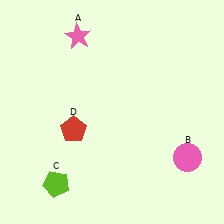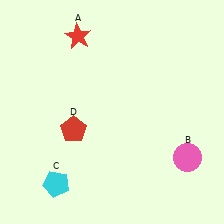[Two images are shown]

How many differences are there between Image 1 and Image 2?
There are 2 differences between the two images.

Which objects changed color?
A changed from pink to red. C changed from lime to cyan.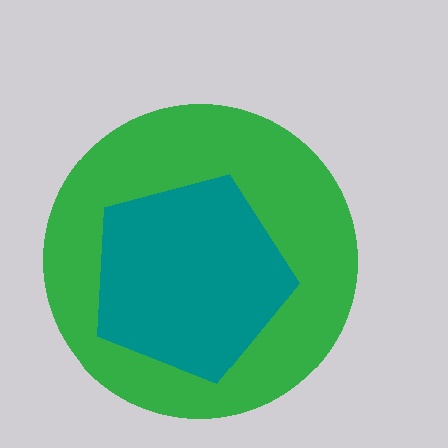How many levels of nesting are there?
2.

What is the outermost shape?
The green circle.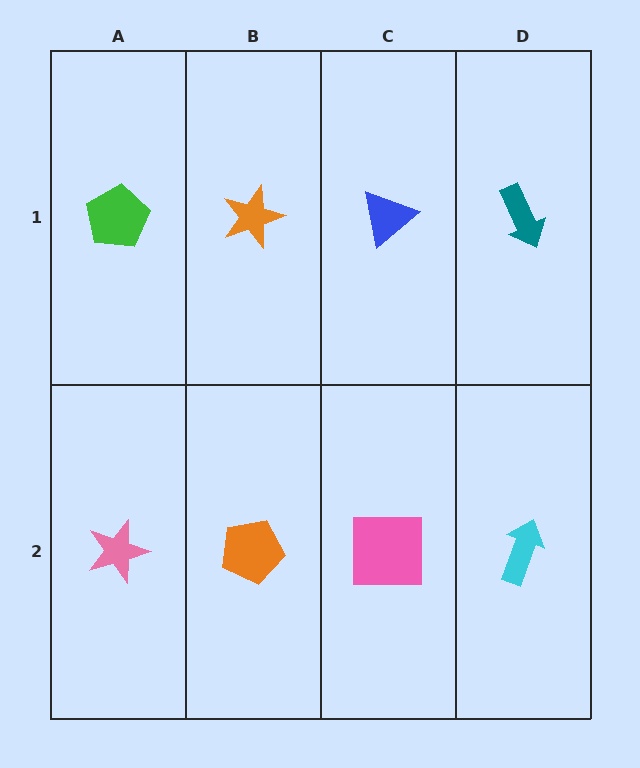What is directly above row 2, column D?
A teal arrow.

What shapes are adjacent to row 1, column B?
An orange pentagon (row 2, column B), a green pentagon (row 1, column A), a blue triangle (row 1, column C).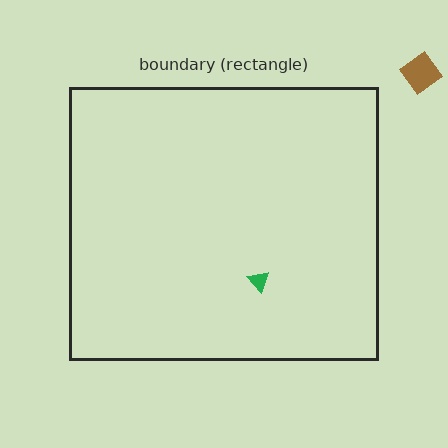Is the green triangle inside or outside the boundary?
Inside.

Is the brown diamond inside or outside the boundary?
Outside.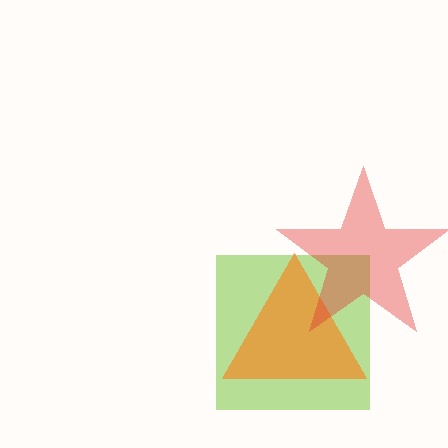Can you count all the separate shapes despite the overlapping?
Yes, there are 3 separate shapes.